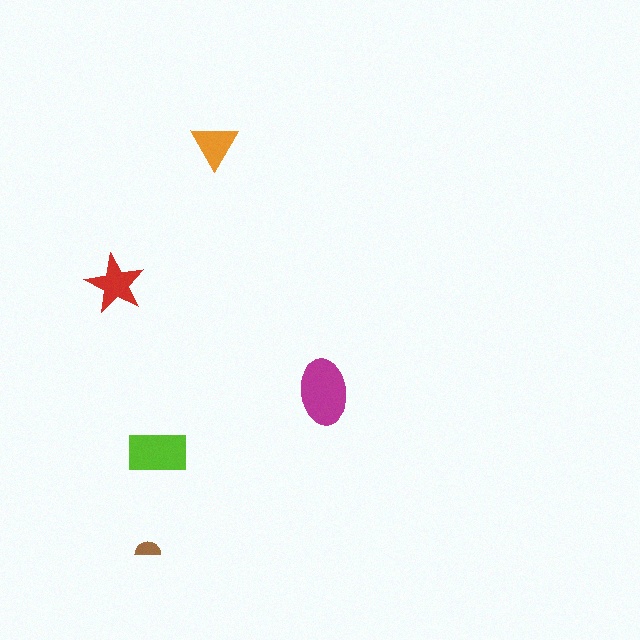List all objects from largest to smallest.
The magenta ellipse, the lime rectangle, the red star, the orange triangle, the brown semicircle.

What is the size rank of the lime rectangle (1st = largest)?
2nd.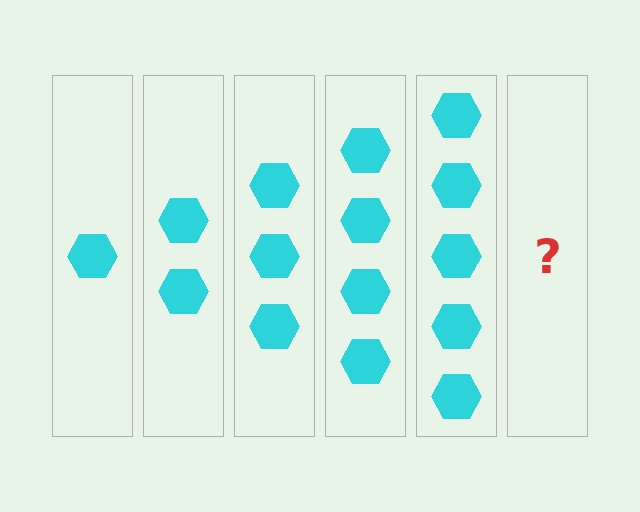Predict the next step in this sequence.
The next step is 6 hexagons.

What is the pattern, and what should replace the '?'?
The pattern is that each step adds one more hexagon. The '?' should be 6 hexagons.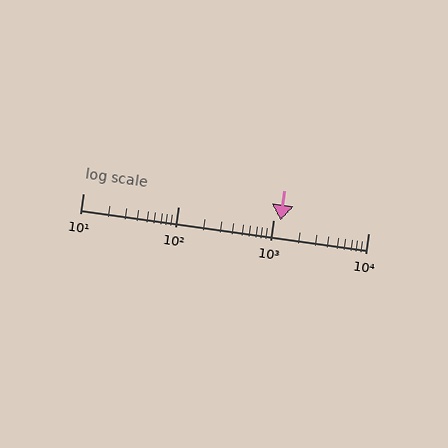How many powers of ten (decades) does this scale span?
The scale spans 3 decades, from 10 to 10000.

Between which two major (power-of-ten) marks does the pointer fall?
The pointer is between 1000 and 10000.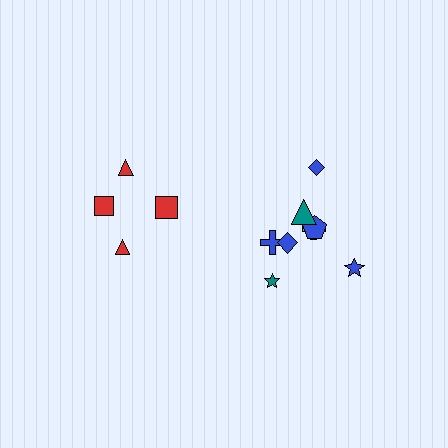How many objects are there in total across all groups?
There are 12 objects.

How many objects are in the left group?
There are 4 objects.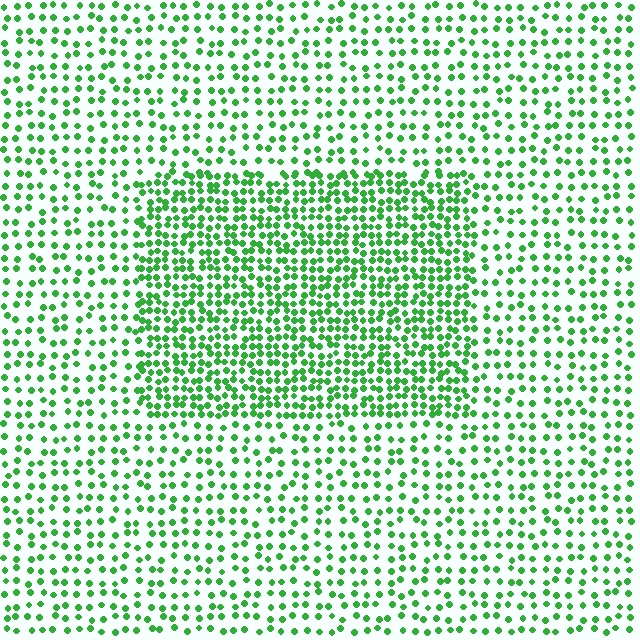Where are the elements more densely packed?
The elements are more densely packed inside the rectangle boundary.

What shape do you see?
I see a rectangle.